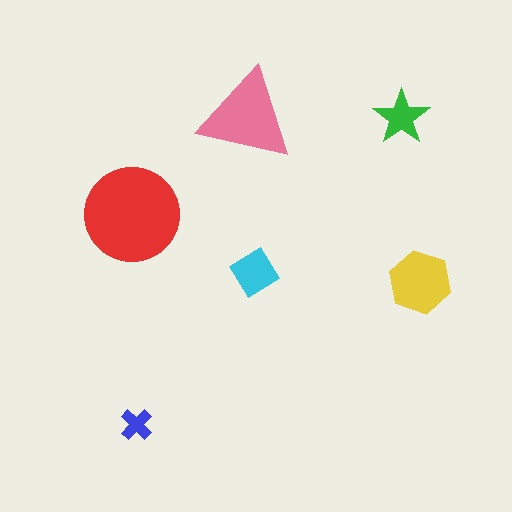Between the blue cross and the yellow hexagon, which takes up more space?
The yellow hexagon.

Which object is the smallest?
The blue cross.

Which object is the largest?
The red circle.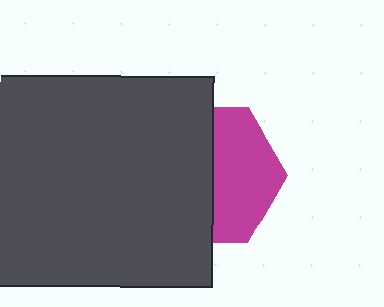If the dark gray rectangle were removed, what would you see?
You would see the complete magenta hexagon.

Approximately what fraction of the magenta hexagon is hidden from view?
Roughly 53% of the magenta hexagon is hidden behind the dark gray rectangle.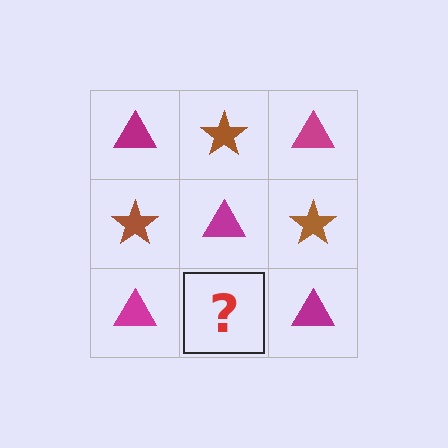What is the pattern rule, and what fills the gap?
The rule is that it alternates magenta triangle and brown star in a checkerboard pattern. The gap should be filled with a brown star.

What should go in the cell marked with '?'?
The missing cell should contain a brown star.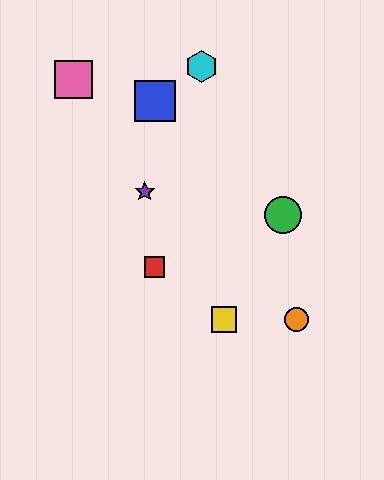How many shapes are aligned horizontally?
2 shapes (the yellow square, the orange circle) are aligned horizontally.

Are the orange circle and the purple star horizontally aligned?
No, the orange circle is at y≈319 and the purple star is at y≈192.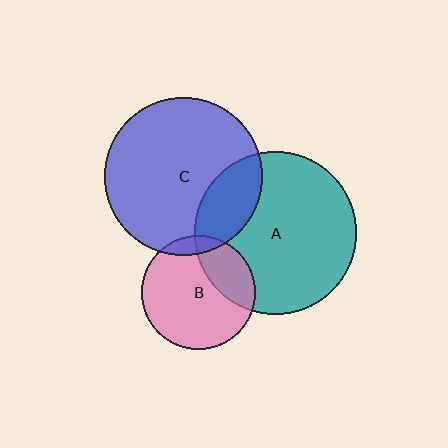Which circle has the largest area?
Circle A (teal).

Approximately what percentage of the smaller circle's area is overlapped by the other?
Approximately 25%.